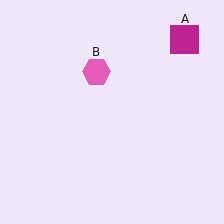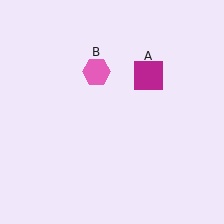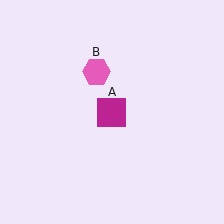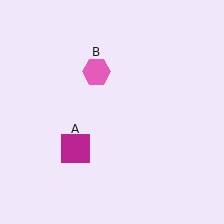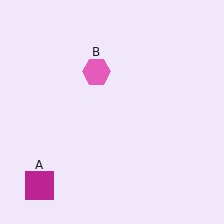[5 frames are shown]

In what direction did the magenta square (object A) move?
The magenta square (object A) moved down and to the left.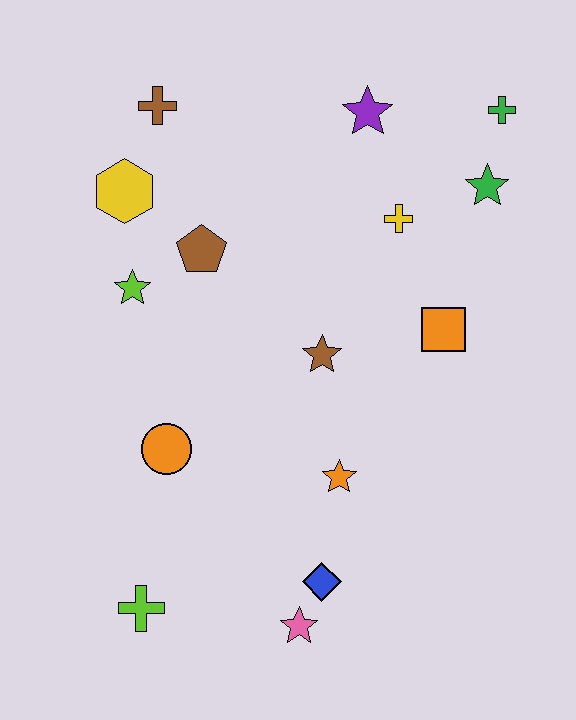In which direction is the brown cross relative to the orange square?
The brown cross is to the left of the orange square.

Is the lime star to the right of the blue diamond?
No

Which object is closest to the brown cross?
The yellow hexagon is closest to the brown cross.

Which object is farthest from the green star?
The lime cross is farthest from the green star.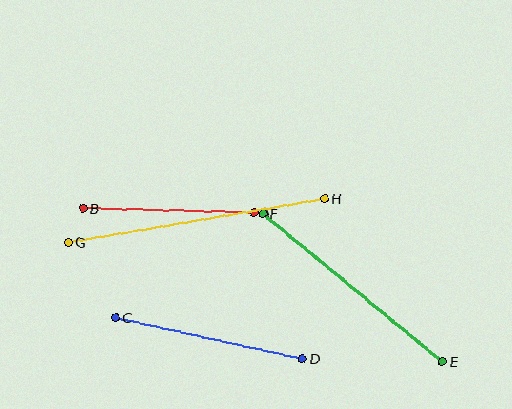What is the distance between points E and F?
The distance is approximately 233 pixels.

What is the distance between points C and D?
The distance is approximately 191 pixels.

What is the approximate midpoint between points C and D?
The midpoint is at approximately (209, 338) pixels.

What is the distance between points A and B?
The distance is approximately 171 pixels.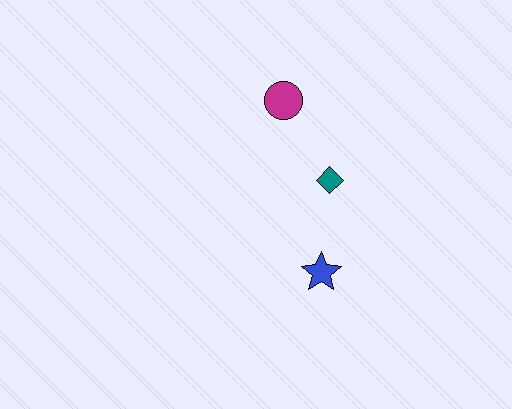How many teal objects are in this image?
There is 1 teal object.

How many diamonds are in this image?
There is 1 diamond.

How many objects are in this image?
There are 3 objects.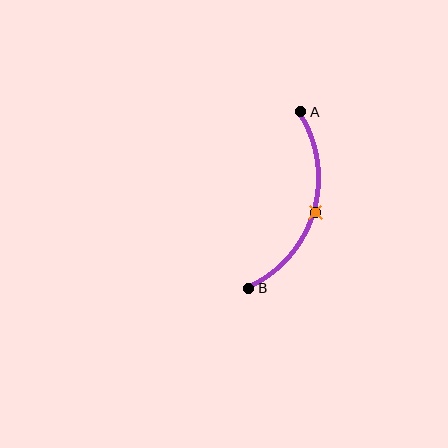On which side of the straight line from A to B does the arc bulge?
The arc bulges to the right of the straight line connecting A and B.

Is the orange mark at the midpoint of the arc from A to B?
Yes. The orange mark lies on the arc at equal arc-length from both A and B — it is the arc midpoint.